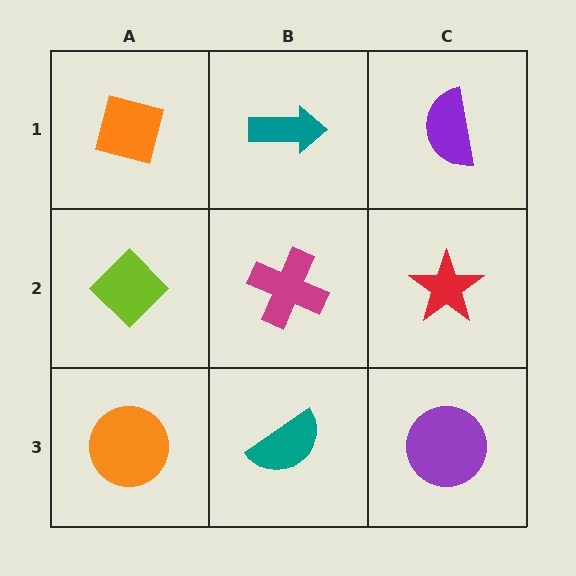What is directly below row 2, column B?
A teal semicircle.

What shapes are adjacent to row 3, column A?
A lime diamond (row 2, column A), a teal semicircle (row 3, column B).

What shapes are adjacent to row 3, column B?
A magenta cross (row 2, column B), an orange circle (row 3, column A), a purple circle (row 3, column C).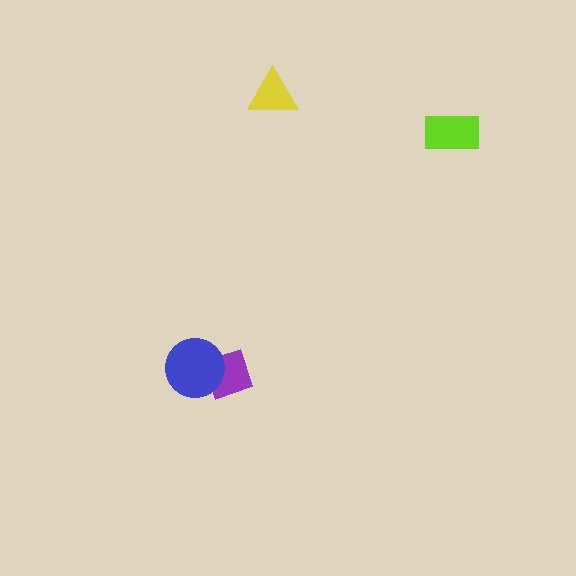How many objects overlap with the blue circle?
1 object overlaps with the blue circle.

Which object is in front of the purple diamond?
The blue circle is in front of the purple diamond.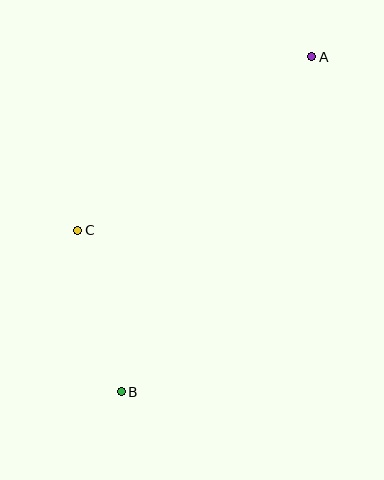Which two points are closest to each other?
Points B and C are closest to each other.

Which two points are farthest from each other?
Points A and B are farthest from each other.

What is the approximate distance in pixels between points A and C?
The distance between A and C is approximately 291 pixels.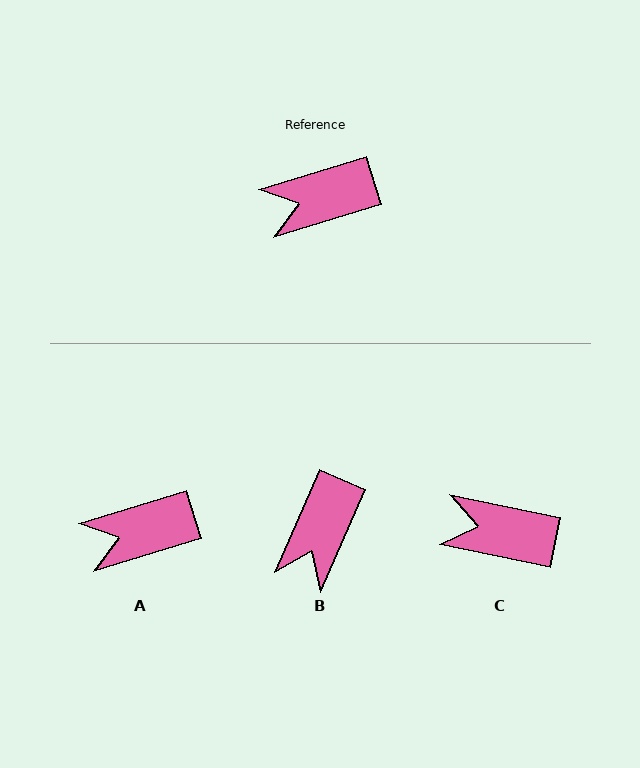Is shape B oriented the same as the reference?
No, it is off by about 49 degrees.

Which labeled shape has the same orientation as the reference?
A.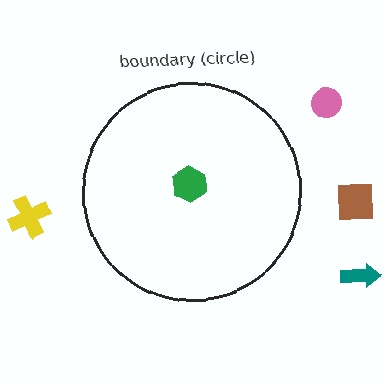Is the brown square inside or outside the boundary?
Outside.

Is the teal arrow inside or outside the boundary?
Outside.